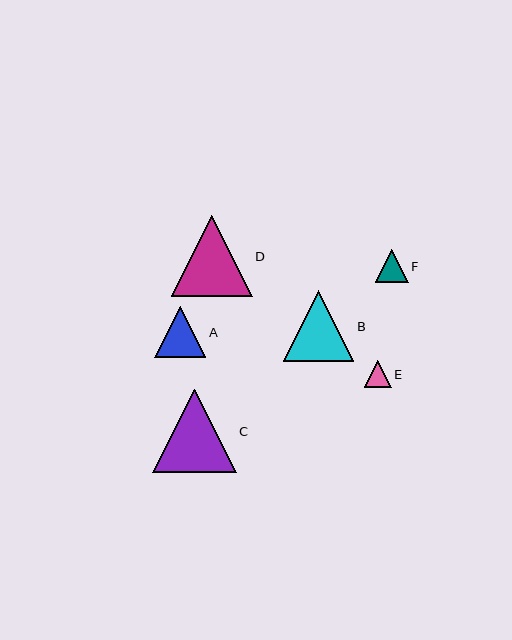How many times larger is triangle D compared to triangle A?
Triangle D is approximately 1.6 times the size of triangle A.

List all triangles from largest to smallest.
From largest to smallest: C, D, B, A, F, E.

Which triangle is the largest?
Triangle C is the largest with a size of approximately 83 pixels.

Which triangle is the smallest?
Triangle E is the smallest with a size of approximately 26 pixels.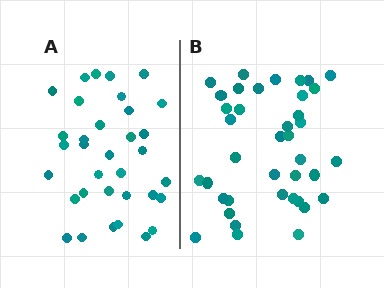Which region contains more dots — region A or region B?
Region B (the right region) has more dots.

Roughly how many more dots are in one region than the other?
Region B has about 5 more dots than region A.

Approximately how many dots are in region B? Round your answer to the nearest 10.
About 40 dots. (The exact count is 39, which rounds to 40.)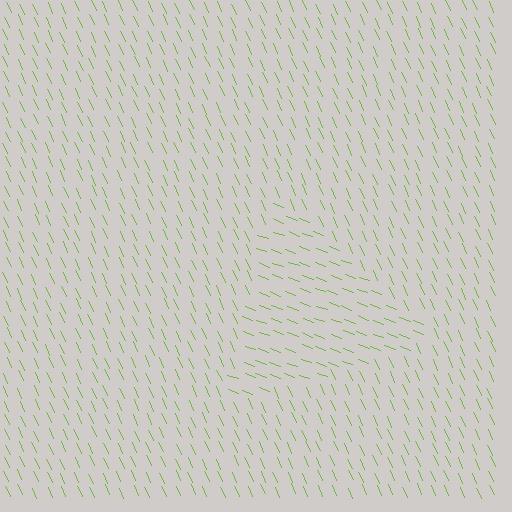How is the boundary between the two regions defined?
The boundary is defined purely by a change in line orientation (approximately 45 degrees difference). All lines are the same color and thickness.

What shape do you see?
I see a triangle.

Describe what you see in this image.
The image is filled with small lime line segments. A triangle region in the image has lines oriented differently from the surrounding lines, creating a visible texture boundary.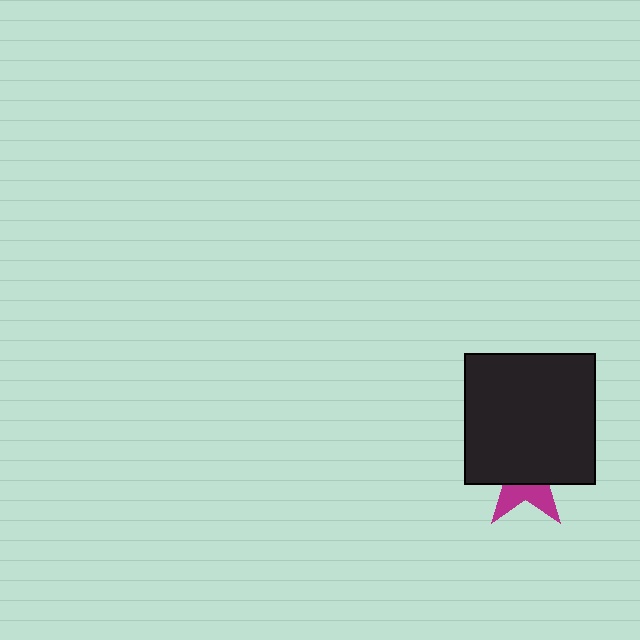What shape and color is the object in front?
The object in front is a black square.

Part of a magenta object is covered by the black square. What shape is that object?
It is a star.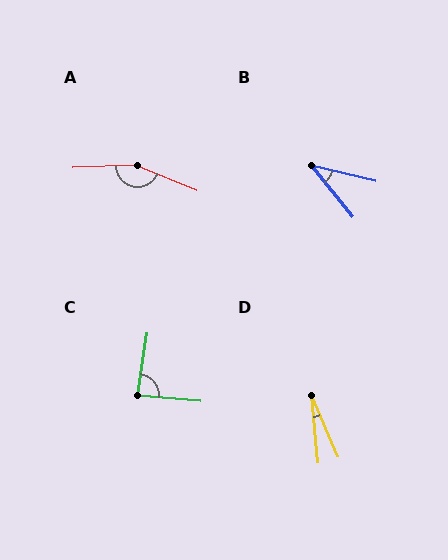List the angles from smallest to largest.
D (18°), B (37°), C (87°), A (155°).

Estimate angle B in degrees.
Approximately 37 degrees.